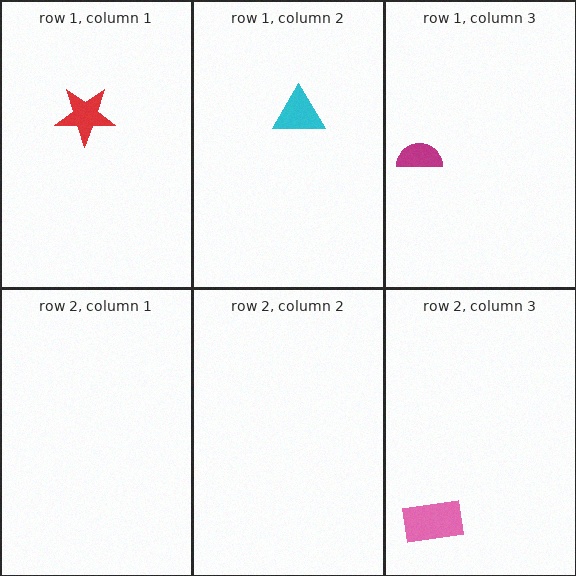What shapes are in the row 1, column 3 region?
The magenta semicircle.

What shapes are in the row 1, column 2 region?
The cyan triangle.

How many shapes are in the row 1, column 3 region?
1.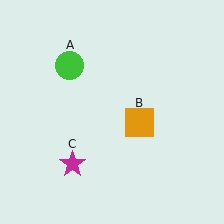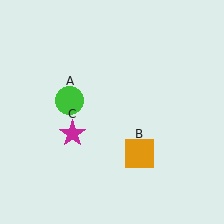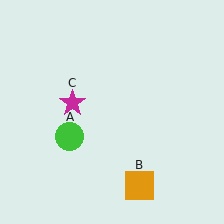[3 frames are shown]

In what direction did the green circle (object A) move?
The green circle (object A) moved down.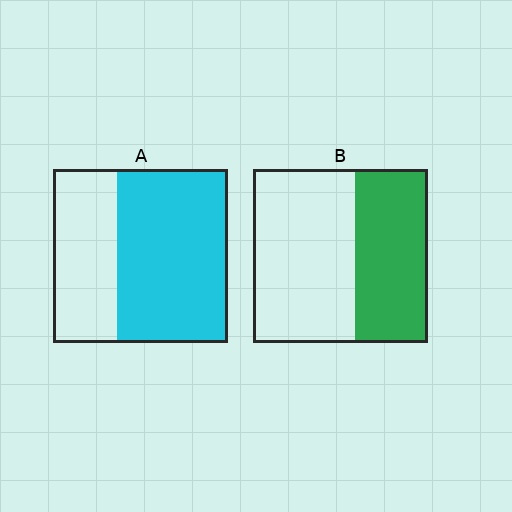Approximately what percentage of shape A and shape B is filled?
A is approximately 65% and B is approximately 40%.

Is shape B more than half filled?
No.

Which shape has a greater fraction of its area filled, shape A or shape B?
Shape A.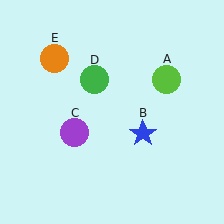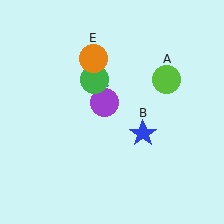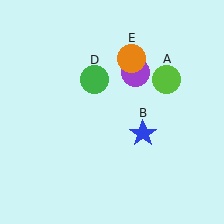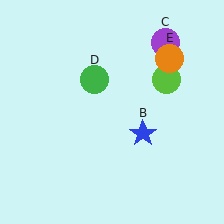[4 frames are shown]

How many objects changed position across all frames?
2 objects changed position: purple circle (object C), orange circle (object E).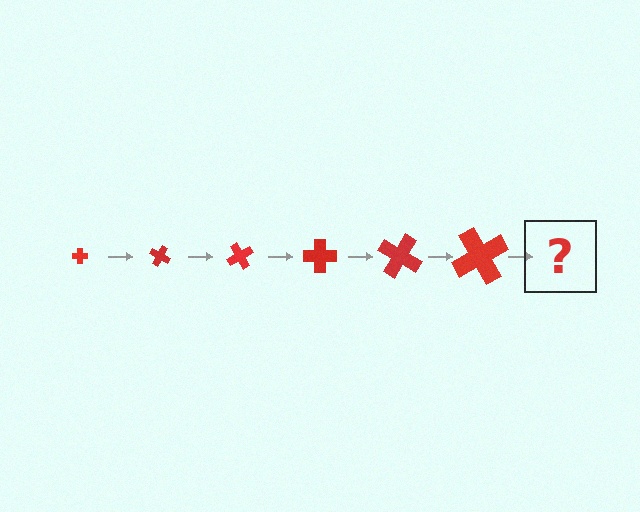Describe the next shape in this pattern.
It should be a cross, larger than the previous one and rotated 180 degrees from the start.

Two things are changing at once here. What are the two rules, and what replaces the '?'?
The two rules are that the cross grows larger each step and it rotates 30 degrees each step. The '?' should be a cross, larger than the previous one and rotated 180 degrees from the start.